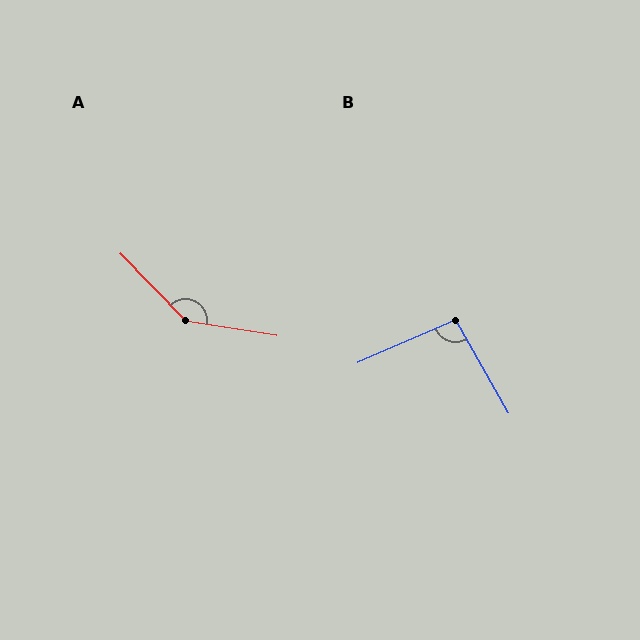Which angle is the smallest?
B, at approximately 96 degrees.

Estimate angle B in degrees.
Approximately 96 degrees.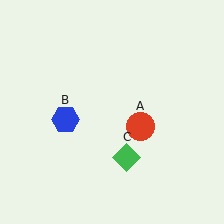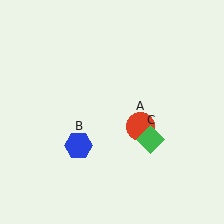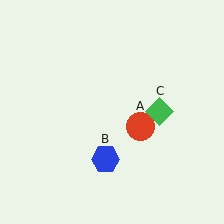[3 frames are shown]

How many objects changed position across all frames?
2 objects changed position: blue hexagon (object B), green diamond (object C).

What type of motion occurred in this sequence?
The blue hexagon (object B), green diamond (object C) rotated counterclockwise around the center of the scene.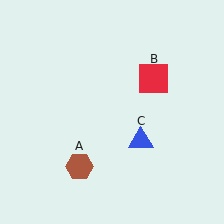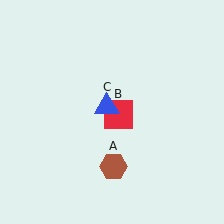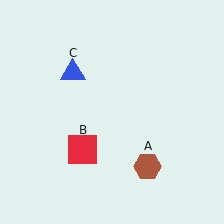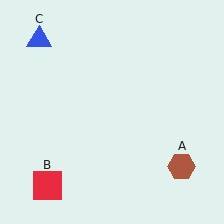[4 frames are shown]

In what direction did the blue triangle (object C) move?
The blue triangle (object C) moved up and to the left.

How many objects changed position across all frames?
3 objects changed position: brown hexagon (object A), red square (object B), blue triangle (object C).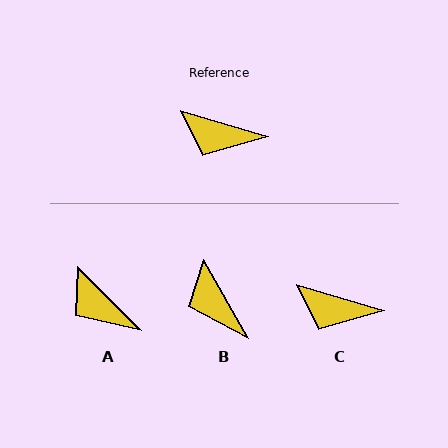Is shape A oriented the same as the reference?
No, it is off by about 28 degrees.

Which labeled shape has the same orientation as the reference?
C.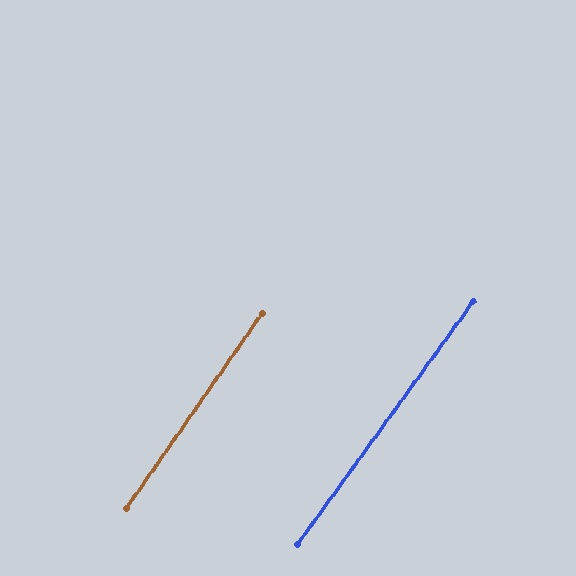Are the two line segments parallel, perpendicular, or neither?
Parallel — their directions differ by only 1.2°.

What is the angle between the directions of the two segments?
Approximately 1 degree.